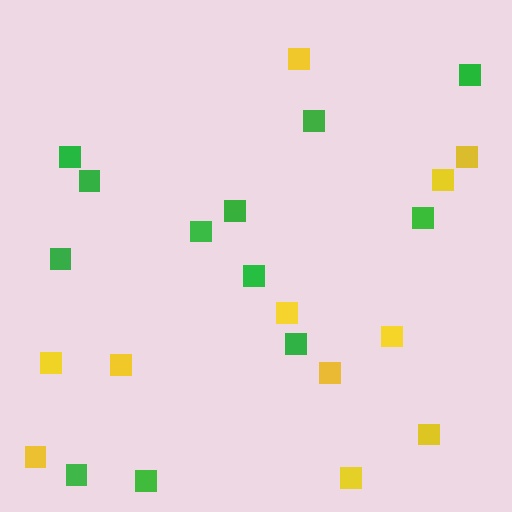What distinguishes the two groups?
There are 2 groups: one group of yellow squares (11) and one group of green squares (12).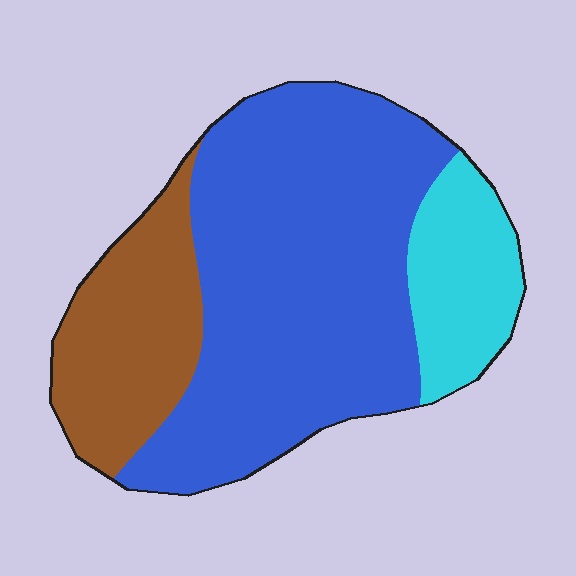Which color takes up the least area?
Cyan, at roughly 15%.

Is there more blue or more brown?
Blue.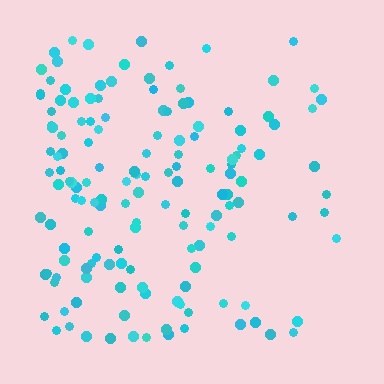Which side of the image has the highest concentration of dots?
The left.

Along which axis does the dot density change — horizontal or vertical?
Horizontal.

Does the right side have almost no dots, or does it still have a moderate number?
Still a moderate number, just noticeably fewer than the left.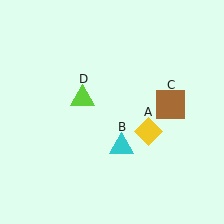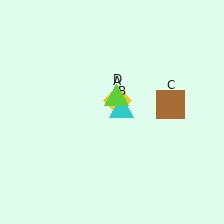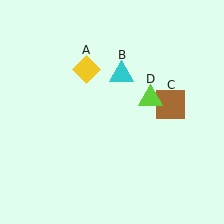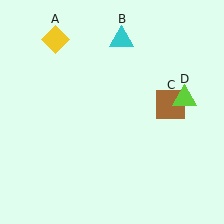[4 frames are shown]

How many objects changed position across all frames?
3 objects changed position: yellow diamond (object A), cyan triangle (object B), lime triangle (object D).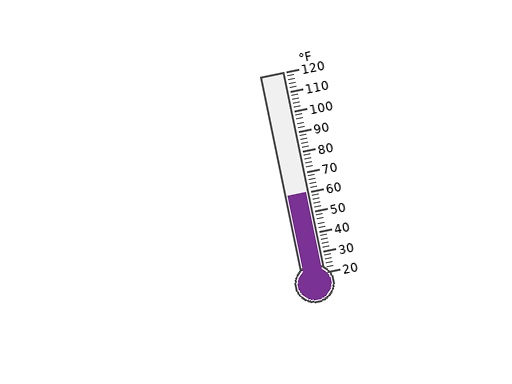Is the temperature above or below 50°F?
The temperature is above 50°F.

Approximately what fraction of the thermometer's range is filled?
The thermometer is filled to approximately 40% of its range.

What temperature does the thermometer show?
The thermometer shows approximately 60°F.